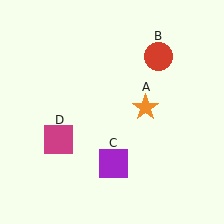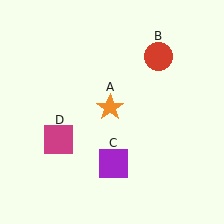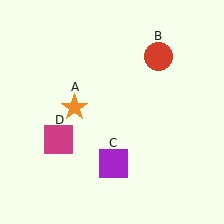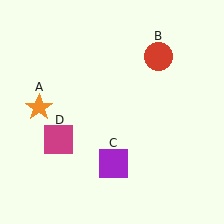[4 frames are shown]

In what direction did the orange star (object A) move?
The orange star (object A) moved left.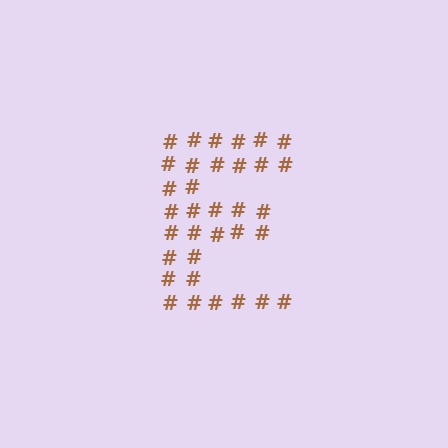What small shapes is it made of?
It is made of small hash symbols.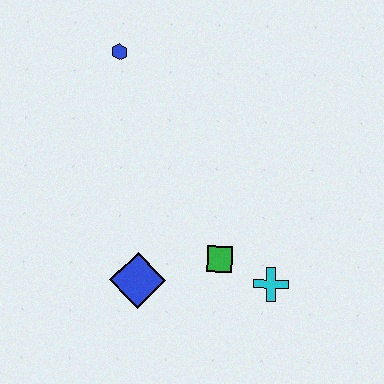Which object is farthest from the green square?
The blue hexagon is farthest from the green square.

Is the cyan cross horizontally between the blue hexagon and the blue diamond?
No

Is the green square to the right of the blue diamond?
Yes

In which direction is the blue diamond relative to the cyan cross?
The blue diamond is to the left of the cyan cross.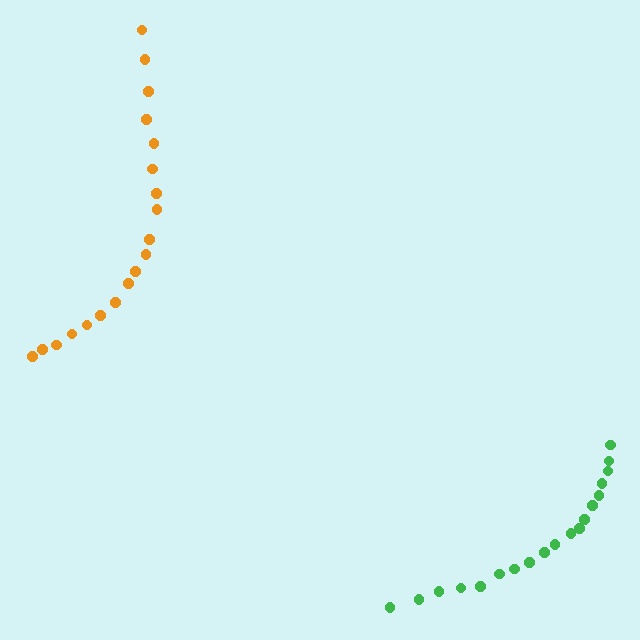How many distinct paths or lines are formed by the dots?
There are 2 distinct paths.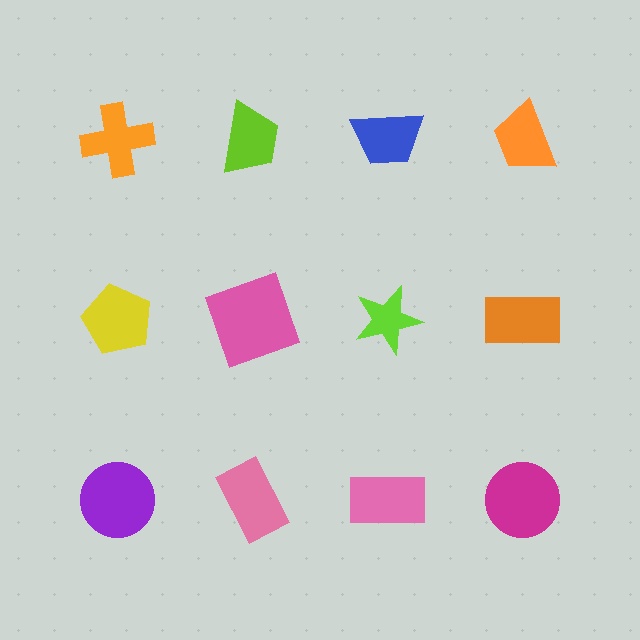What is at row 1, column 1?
An orange cross.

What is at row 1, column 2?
A lime trapezoid.